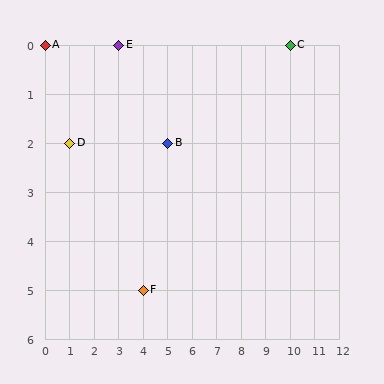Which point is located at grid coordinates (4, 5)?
Point F is at (4, 5).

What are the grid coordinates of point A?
Point A is at grid coordinates (0, 0).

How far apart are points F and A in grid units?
Points F and A are 4 columns and 5 rows apart (about 6.4 grid units diagonally).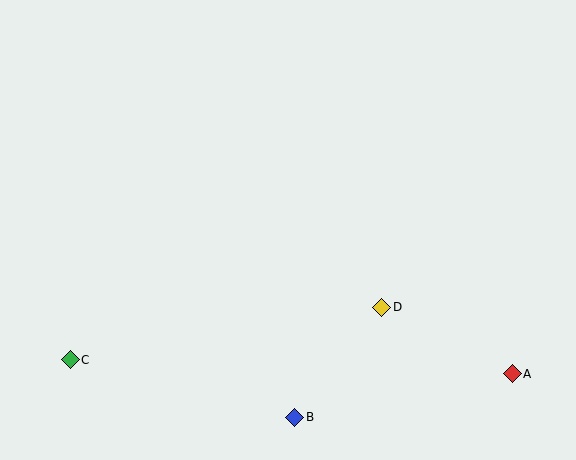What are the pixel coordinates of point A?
Point A is at (512, 374).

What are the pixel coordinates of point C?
Point C is at (70, 360).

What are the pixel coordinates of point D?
Point D is at (382, 307).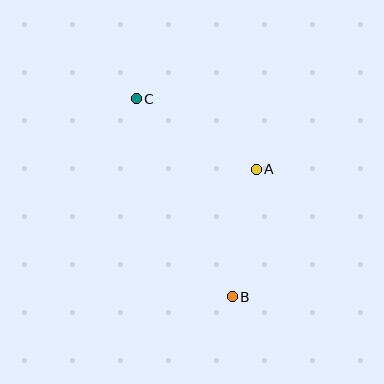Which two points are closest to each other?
Points A and B are closest to each other.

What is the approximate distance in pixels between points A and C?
The distance between A and C is approximately 140 pixels.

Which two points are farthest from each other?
Points B and C are farthest from each other.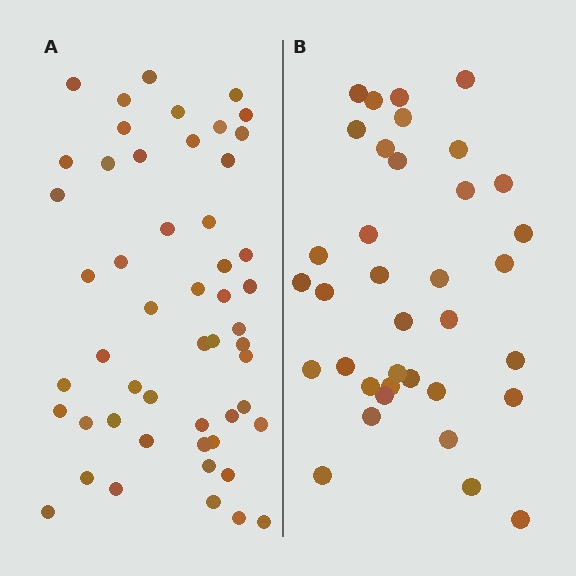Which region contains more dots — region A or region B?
Region A (the left region) has more dots.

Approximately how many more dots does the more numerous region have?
Region A has approximately 15 more dots than region B.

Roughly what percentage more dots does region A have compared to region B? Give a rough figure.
About 45% more.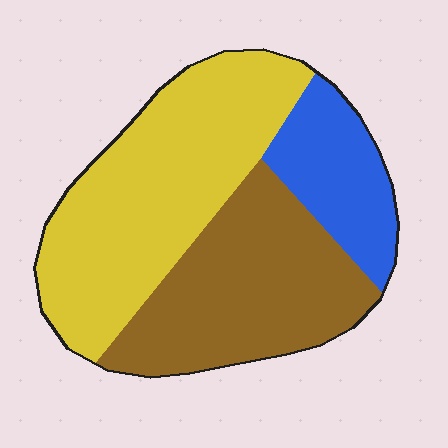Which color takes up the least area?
Blue, at roughly 20%.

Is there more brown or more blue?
Brown.